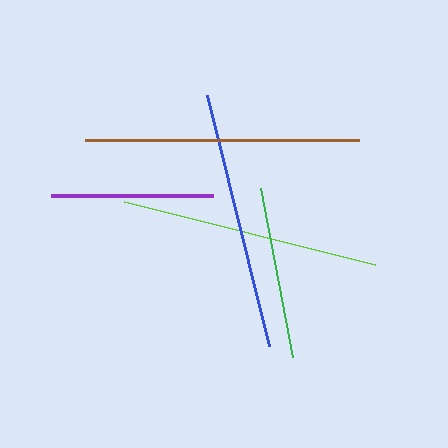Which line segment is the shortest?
The purple line is the shortest at approximately 162 pixels.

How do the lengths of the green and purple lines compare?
The green and purple lines are approximately the same length.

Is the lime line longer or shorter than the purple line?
The lime line is longer than the purple line.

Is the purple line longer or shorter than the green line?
The green line is longer than the purple line.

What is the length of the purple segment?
The purple segment is approximately 162 pixels long.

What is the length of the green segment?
The green segment is approximately 172 pixels long.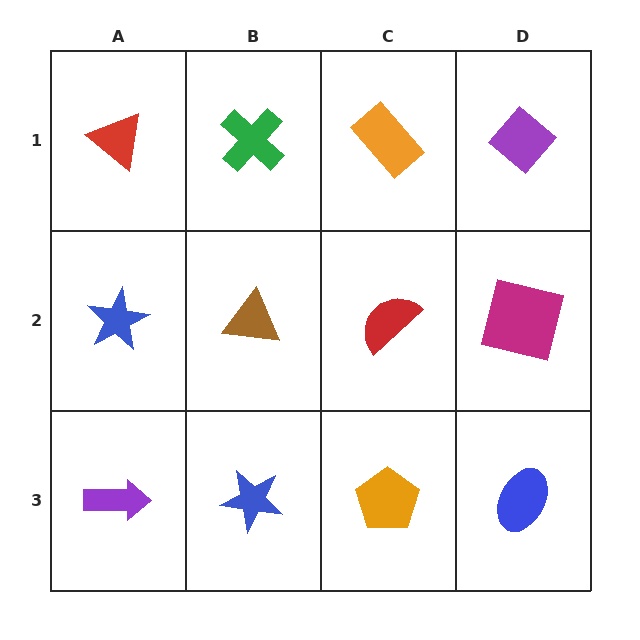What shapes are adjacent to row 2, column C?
An orange rectangle (row 1, column C), an orange pentagon (row 3, column C), a brown triangle (row 2, column B), a magenta square (row 2, column D).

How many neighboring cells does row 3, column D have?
2.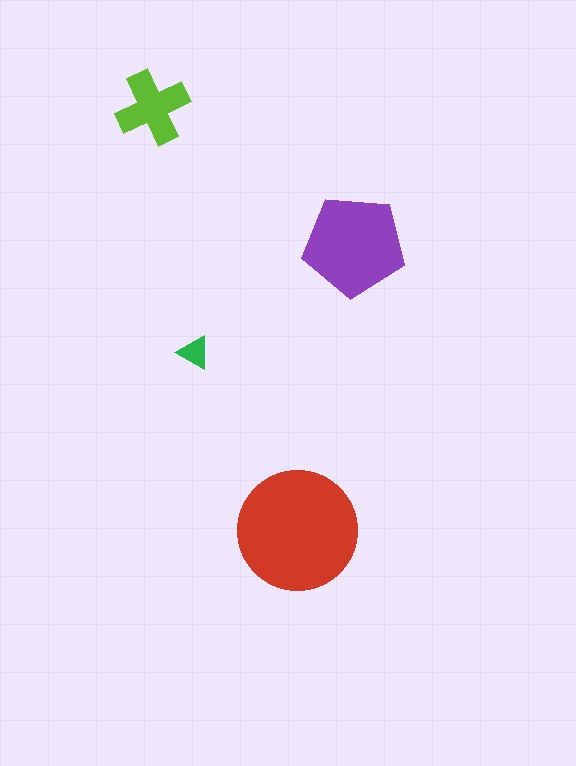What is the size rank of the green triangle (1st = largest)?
4th.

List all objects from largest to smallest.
The red circle, the purple pentagon, the lime cross, the green triangle.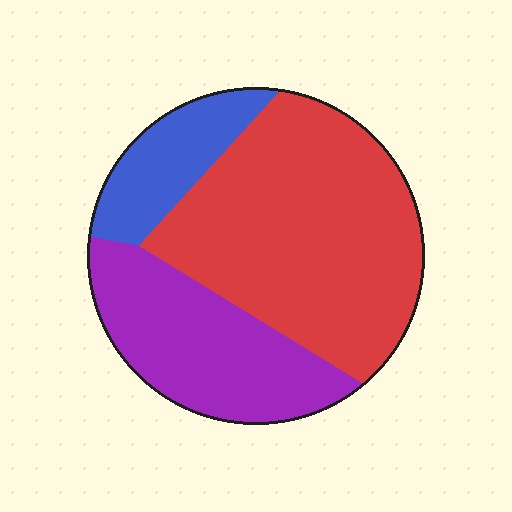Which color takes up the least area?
Blue, at roughly 15%.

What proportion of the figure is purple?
Purple covers around 30% of the figure.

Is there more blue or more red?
Red.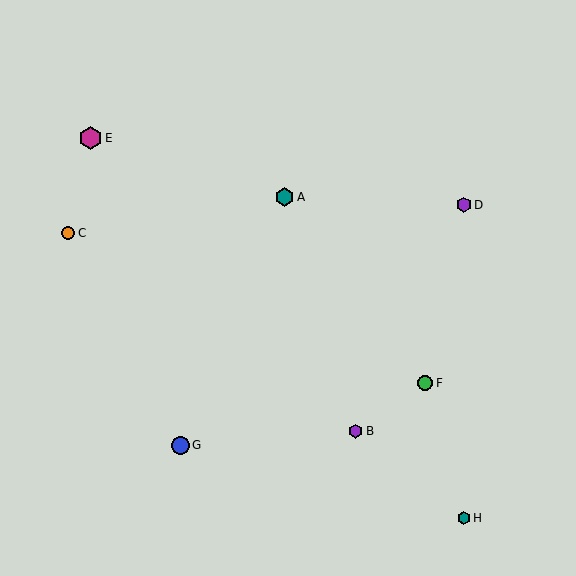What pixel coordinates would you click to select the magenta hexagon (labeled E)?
Click at (90, 138) to select the magenta hexagon E.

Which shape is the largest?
The magenta hexagon (labeled E) is the largest.